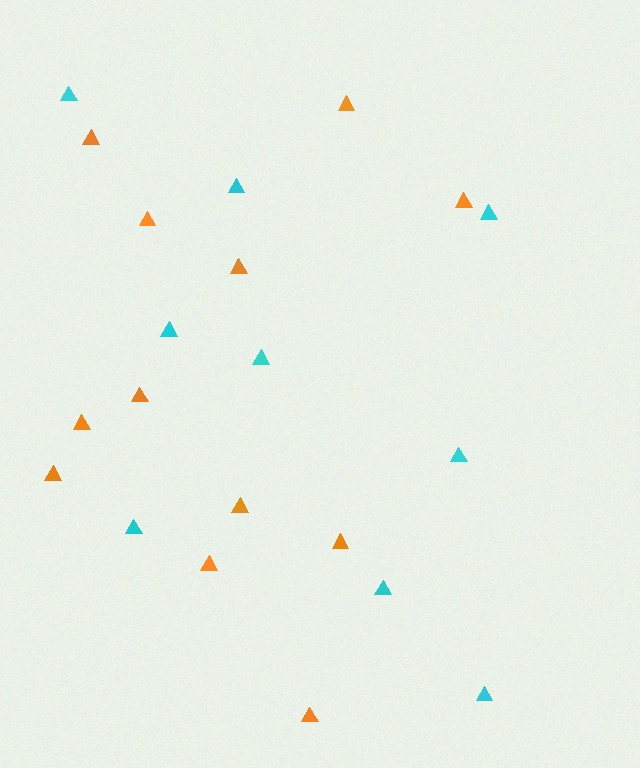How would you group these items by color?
There are 2 groups: one group of cyan triangles (9) and one group of orange triangles (12).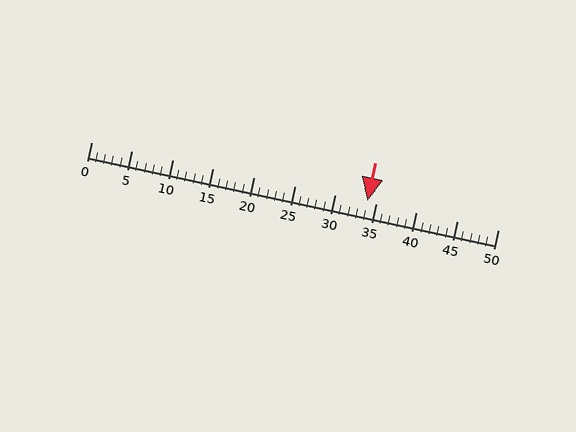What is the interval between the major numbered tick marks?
The major tick marks are spaced 5 units apart.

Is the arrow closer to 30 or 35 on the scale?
The arrow is closer to 35.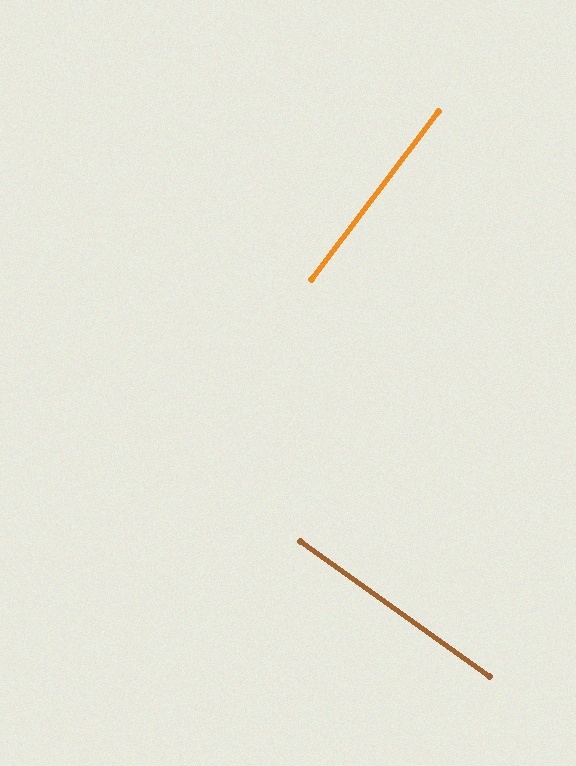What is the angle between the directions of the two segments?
Approximately 88 degrees.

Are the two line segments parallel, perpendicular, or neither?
Perpendicular — they meet at approximately 88°.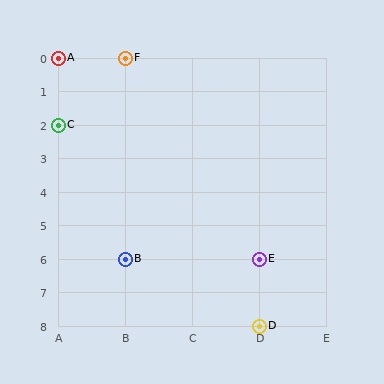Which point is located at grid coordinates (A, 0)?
Point A is at (A, 0).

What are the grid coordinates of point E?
Point E is at grid coordinates (D, 6).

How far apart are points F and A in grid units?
Points F and A are 1 column apart.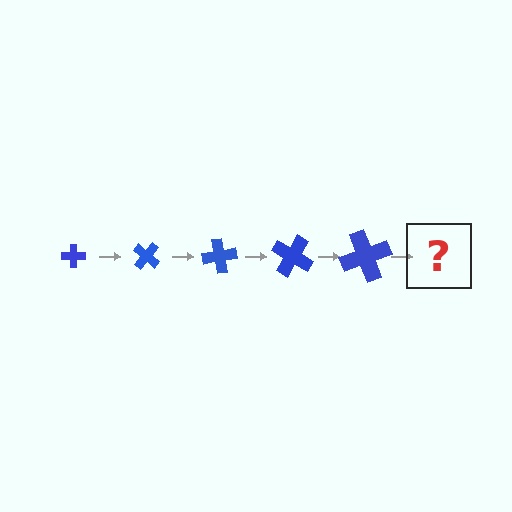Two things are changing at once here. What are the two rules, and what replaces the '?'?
The two rules are that the cross grows larger each step and it rotates 40 degrees each step. The '?' should be a cross, larger than the previous one and rotated 200 degrees from the start.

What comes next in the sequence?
The next element should be a cross, larger than the previous one and rotated 200 degrees from the start.